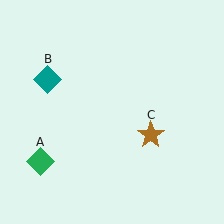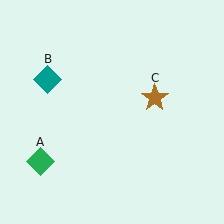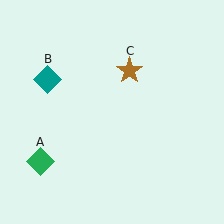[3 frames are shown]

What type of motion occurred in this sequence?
The brown star (object C) rotated counterclockwise around the center of the scene.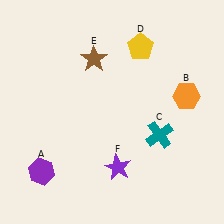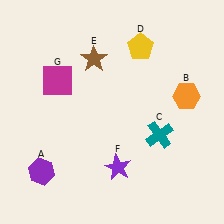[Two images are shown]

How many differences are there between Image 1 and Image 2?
There is 1 difference between the two images.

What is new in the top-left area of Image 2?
A magenta square (G) was added in the top-left area of Image 2.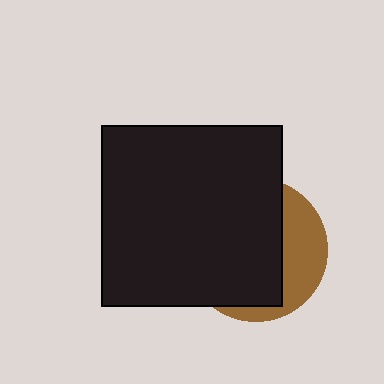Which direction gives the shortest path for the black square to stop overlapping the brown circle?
Moving left gives the shortest separation.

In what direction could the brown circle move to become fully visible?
The brown circle could move right. That would shift it out from behind the black square entirely.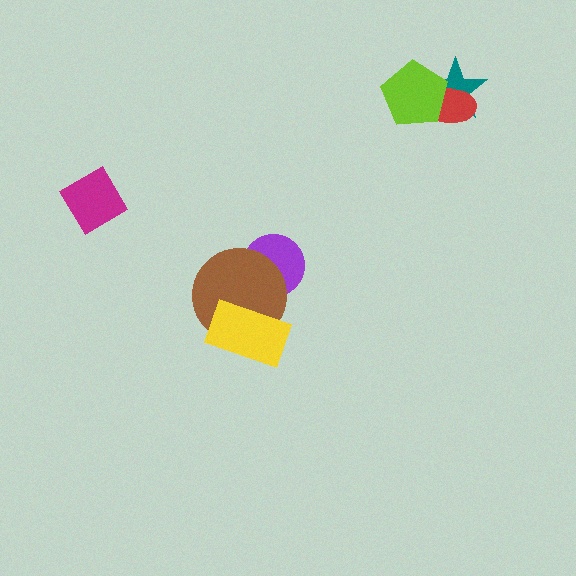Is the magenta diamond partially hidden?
No, no other shape covers it.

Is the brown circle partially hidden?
Yes, it is partially covered by another shape.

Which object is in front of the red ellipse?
The lime pentagon is in front of the red ellipse.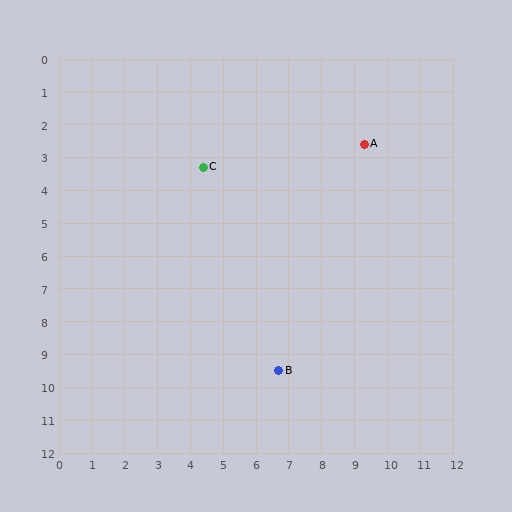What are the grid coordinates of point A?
Point A is at approximately (9.3, 2.6).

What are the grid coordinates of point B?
Point B is at approximately (6.7, 9.5).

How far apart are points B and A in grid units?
Points B and A are about 7.4 grid units apart.